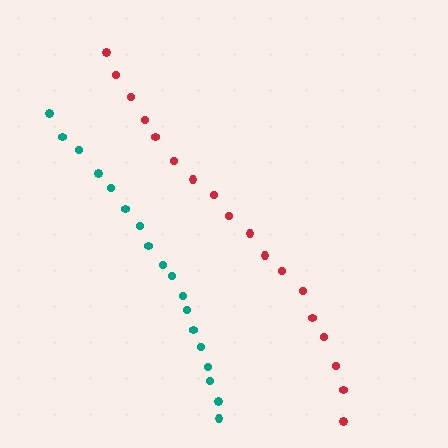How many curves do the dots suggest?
There are 2 distinct paths.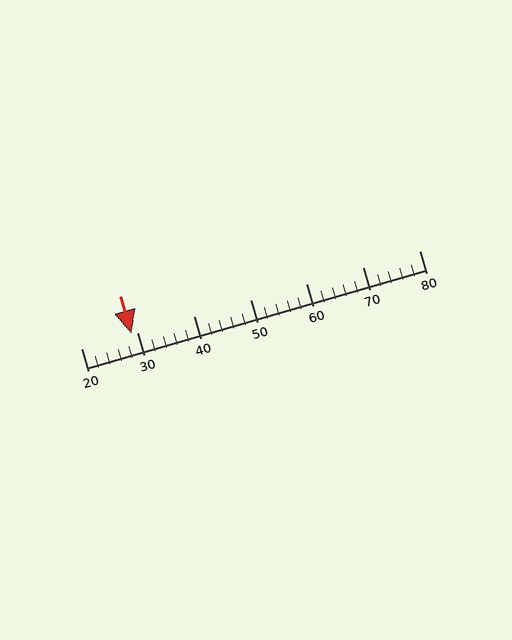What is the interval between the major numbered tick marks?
The major tick marks are spaced 10 units apart.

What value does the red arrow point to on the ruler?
The red arrow points to approximately 29.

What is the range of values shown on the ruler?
The ruler shows values from 20 to 80.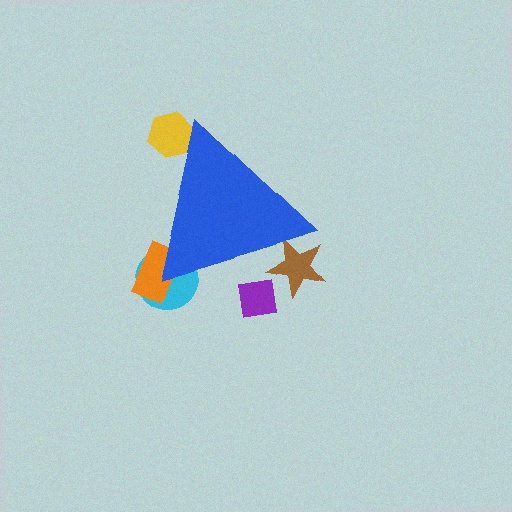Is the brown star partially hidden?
Yes, the brown star is partially hidden behind the blue triangle.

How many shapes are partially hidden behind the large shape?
5 shapes are partially hidden.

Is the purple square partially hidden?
Yes, the purple square is partially hidden behind the blue triangle.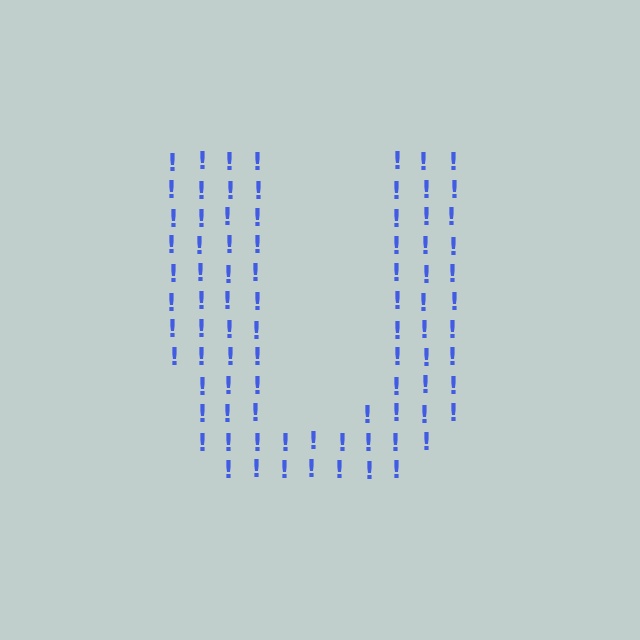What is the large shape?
The large shape is the letter U.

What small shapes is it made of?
It is made of small exclamation marks.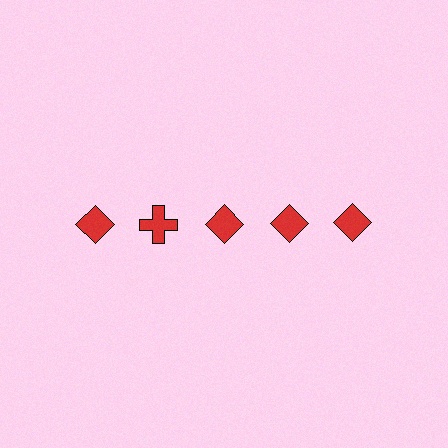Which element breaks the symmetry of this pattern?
The red cross in the top row, second from left column breaks the symmetry. All other shapes are red diamonds.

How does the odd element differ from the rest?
It has a different shape: cross instead of diamond.